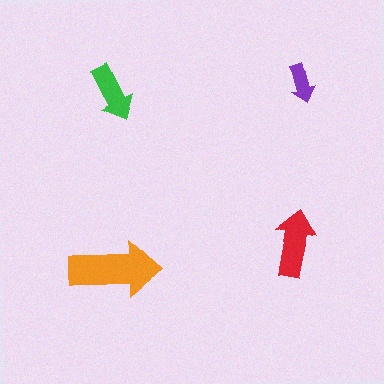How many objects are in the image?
There are 4 objects in the image.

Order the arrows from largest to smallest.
the orange one, the red one, the green one, the purple one.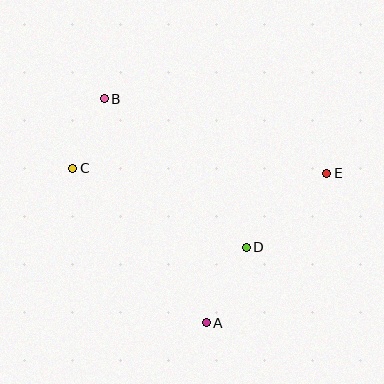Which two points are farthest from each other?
Points C and E are farthest from each other.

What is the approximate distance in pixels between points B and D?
The distance between B and D is approximately 205 pixels.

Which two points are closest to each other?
Points B and C are closest to each other.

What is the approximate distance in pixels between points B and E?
The distance between B and E is approximately 235 pixels.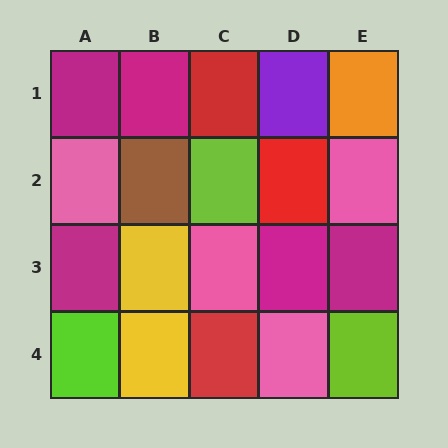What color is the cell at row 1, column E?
Orange.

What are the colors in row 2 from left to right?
Pink, brown, lime, red, pink.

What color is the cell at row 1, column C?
Red.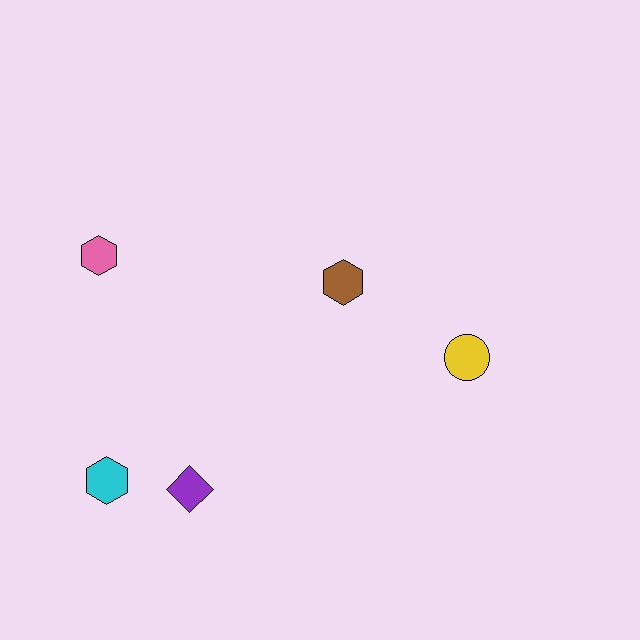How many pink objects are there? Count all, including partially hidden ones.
There is 1 pink object.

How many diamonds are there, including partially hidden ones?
There is 1 diamond.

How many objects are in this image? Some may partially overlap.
There are 5 objects.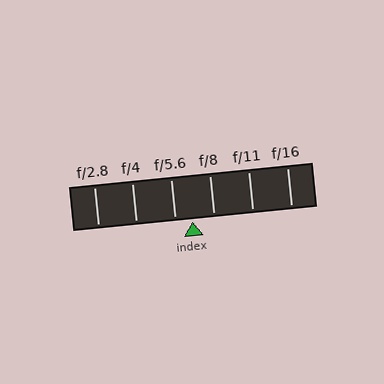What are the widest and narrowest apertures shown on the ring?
The widest aperture shown is f/2.8 and the narrowest is f/16.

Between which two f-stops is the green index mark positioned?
The index mark is between f/5.6 and f/8.